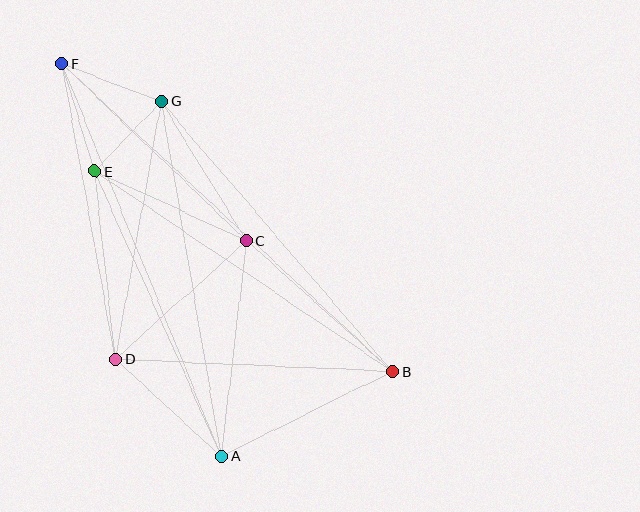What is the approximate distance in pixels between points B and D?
The distance between B and D is approximately 277 pixels.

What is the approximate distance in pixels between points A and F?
The distance between A and F is approximately 424 pixels.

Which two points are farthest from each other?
Points B and F are farthest from each other.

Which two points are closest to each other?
Points E and G are closest to each other.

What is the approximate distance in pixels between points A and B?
The distance between A and B is approximately 191 pixels.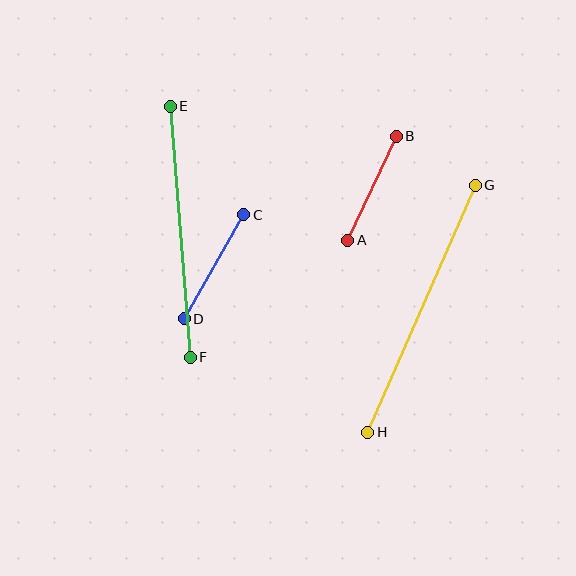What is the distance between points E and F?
The distance is approximately 252 pixels.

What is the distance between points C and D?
The distance is approximately 120 pixels.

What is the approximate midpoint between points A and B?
The midpoint is at approximately (372, 188) pixels.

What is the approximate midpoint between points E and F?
The midpoint is at approximately (180, 232) pixels.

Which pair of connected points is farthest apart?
Points G and H are farthest apart.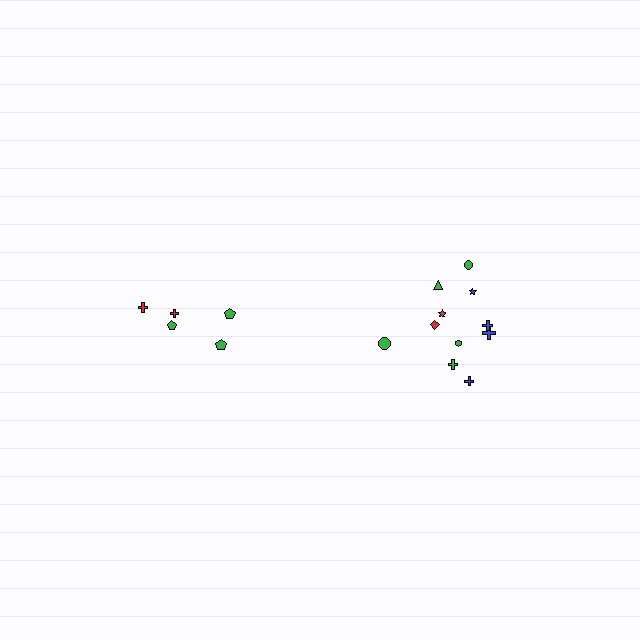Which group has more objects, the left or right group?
The right group.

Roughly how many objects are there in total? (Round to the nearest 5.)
Roughly 15 objects in total.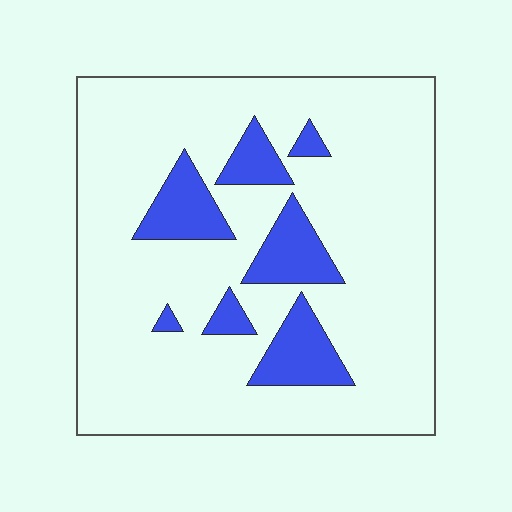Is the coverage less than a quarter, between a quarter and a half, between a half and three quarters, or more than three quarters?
Less than a quarter.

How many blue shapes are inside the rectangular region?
7.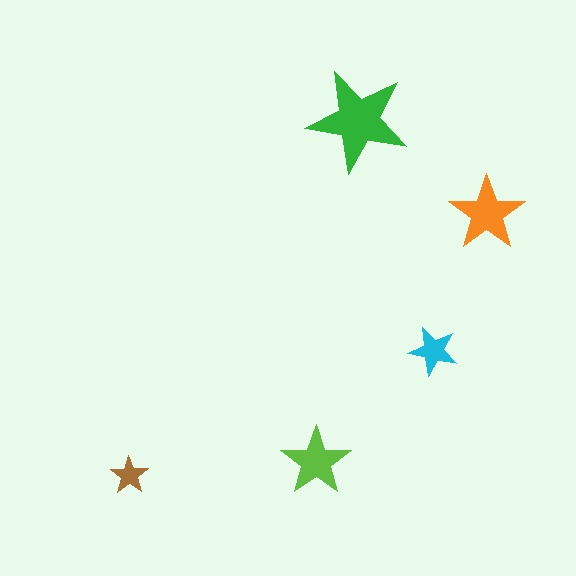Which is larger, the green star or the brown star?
The green one.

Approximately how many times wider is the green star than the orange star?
About 1.5 times wider.